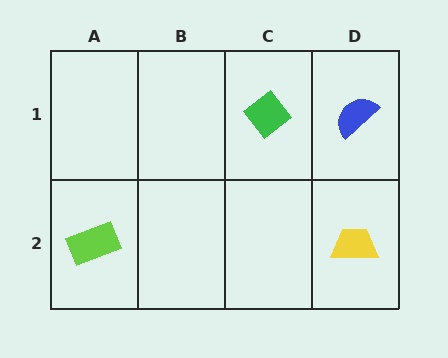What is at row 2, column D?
A yellow trapezoid.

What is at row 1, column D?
A blue semicircle.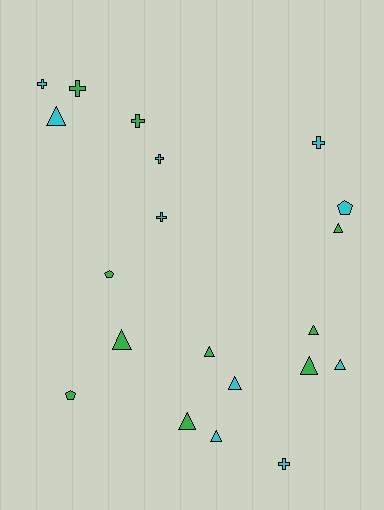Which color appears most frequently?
Cyan, with 10 objects.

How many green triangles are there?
There are 6 green triangles.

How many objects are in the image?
There are 20 objects.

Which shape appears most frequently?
Triangle, with 10 objects.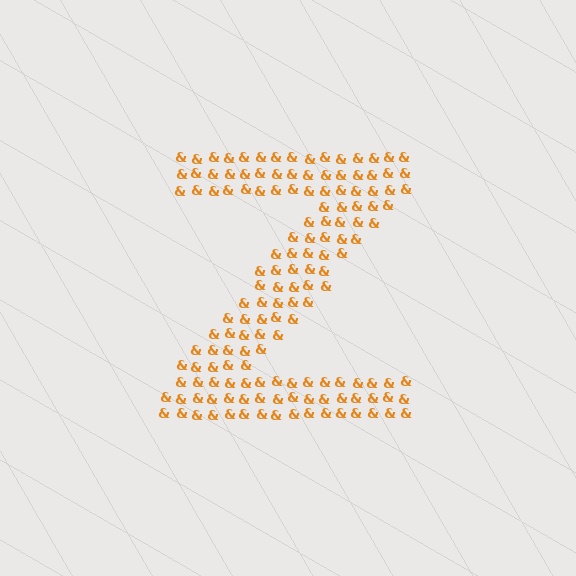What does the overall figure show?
The overall figure shows the letter Z.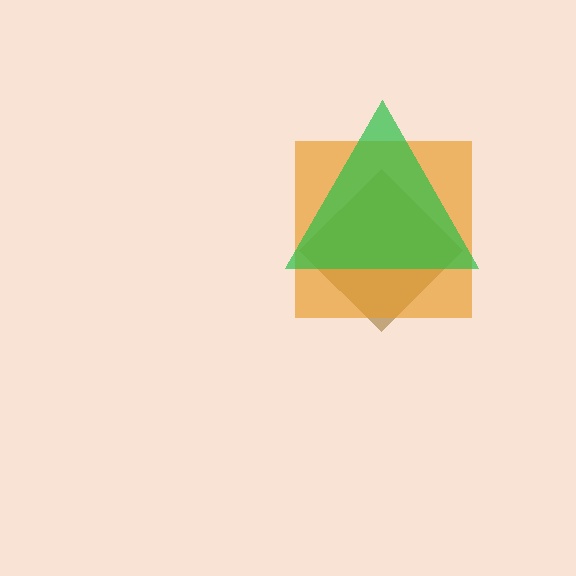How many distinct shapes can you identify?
There are 3 distinct shapes: a brown diamond, an orange square, a green triangle.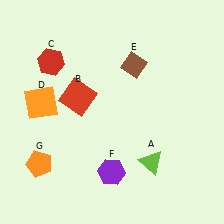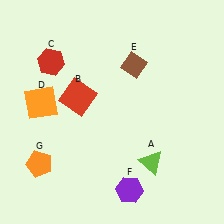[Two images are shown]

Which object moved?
The purple hexagon (F) moved right.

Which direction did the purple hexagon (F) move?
The purple hexagon (F) moved right.